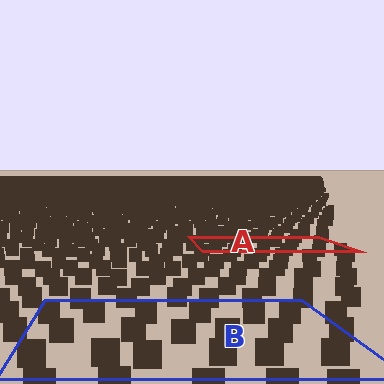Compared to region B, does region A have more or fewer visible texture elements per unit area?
Region A has more texture elements per unit area — they are packed more densely because it is farther away.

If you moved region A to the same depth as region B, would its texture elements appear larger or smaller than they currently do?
They would appear larger. At a closer depth, the same texture elements are projected at a bigger on-screen size.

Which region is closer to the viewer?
Region B is closer. The texture elements there are larger and more spread out.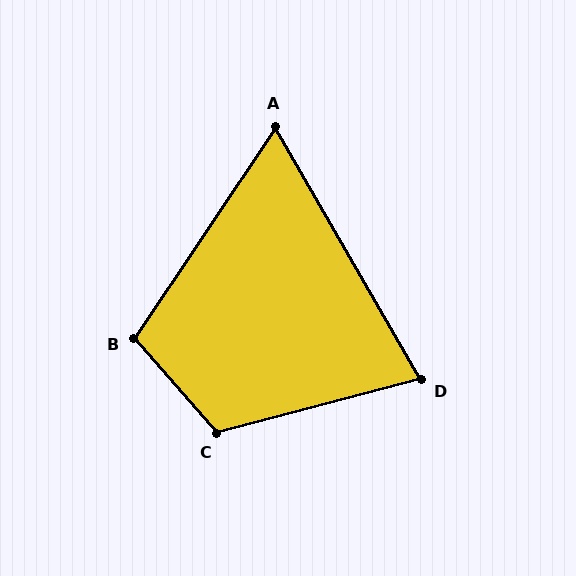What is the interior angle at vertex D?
Approximately 75 degrees (acute).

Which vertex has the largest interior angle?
C, at approximately 116 degrees.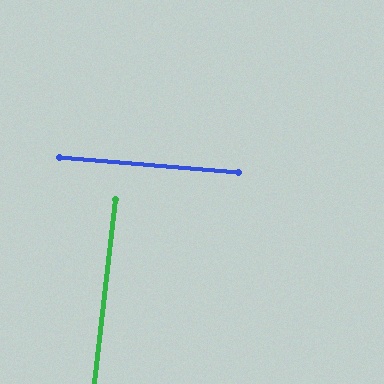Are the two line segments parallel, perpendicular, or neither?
Perpendicular — they meet at approximately 88°.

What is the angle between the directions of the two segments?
Approximately 88 degrees.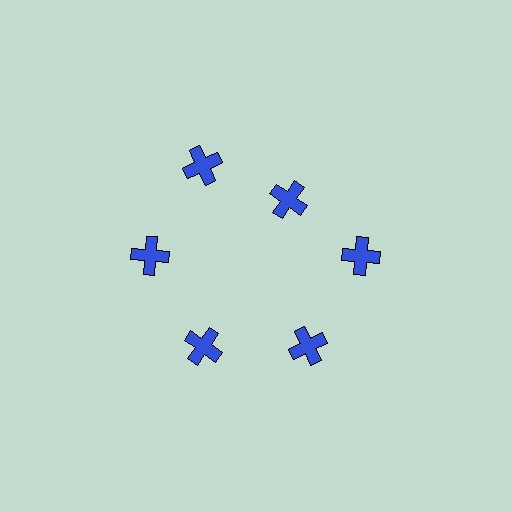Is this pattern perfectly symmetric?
No. The 6 blue crosses are arranged in a ring, but one element near the 1 o'clock position is pulled inward toward the center, breaking the 6-fold rotational symmetry.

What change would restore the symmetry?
The symmetry would be restored by moving it outward, back onto the ring so that all 6 crosses sit at equal angles and equal distance from the center.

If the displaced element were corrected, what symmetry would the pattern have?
It would have 6-fold rotational symmetry — the pattern would map onto itself every 60 degrees.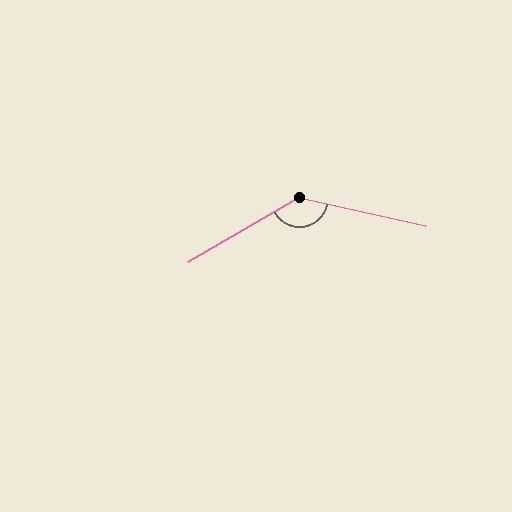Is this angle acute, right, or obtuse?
It is obtuse.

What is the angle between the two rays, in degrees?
Approximately 137 degrees.